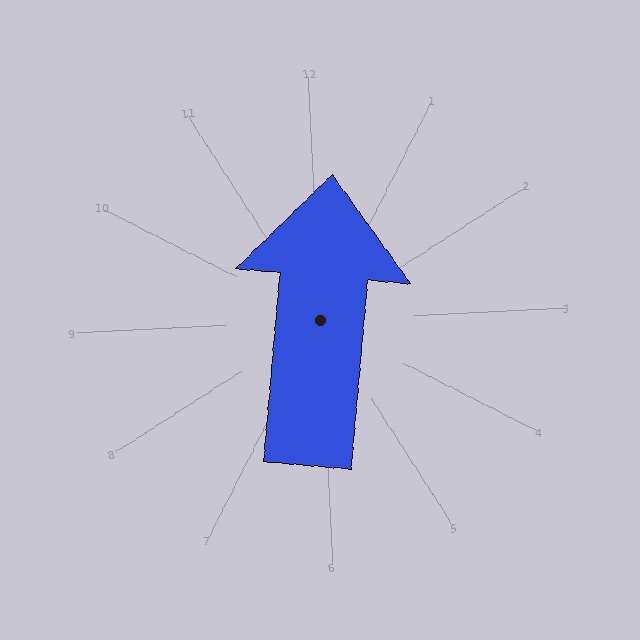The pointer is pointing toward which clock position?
Roughly 12 o'clock.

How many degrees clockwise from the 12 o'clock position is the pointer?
Approximately 8 degrees.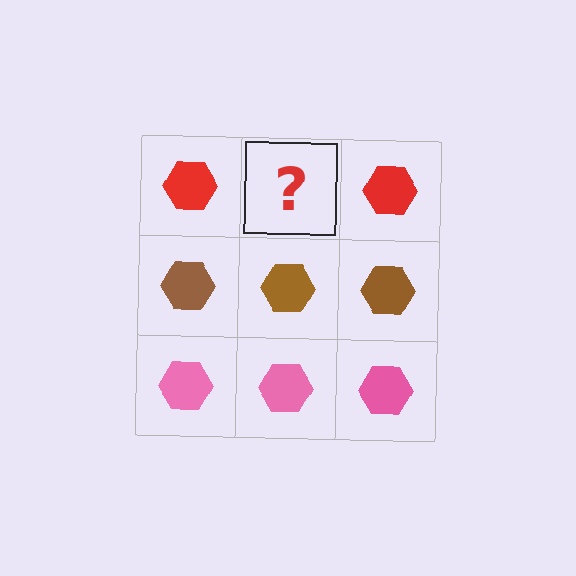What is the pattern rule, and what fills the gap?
The rule is that each row has a consistent color. The gap should be filled with a red hexagon.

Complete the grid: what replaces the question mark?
The question mark should be replaced with a red hexagon.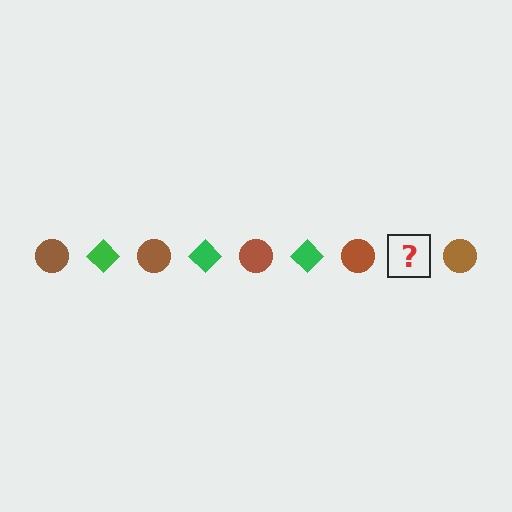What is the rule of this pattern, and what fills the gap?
The rule is that the pattern alternates between brown circle and green diamond. The gap should be filled with a green diamond.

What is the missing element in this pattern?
The missing element is a green diamond.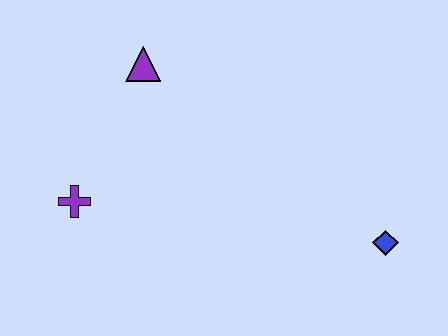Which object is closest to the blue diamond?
The purple triangle is closest to the blue diamond.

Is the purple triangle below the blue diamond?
No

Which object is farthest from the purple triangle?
The blue diamond is farthest from the purple triangle.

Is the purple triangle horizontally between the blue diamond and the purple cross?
Yes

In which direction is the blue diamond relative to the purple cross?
The blue diamond is to the right of the purple cross.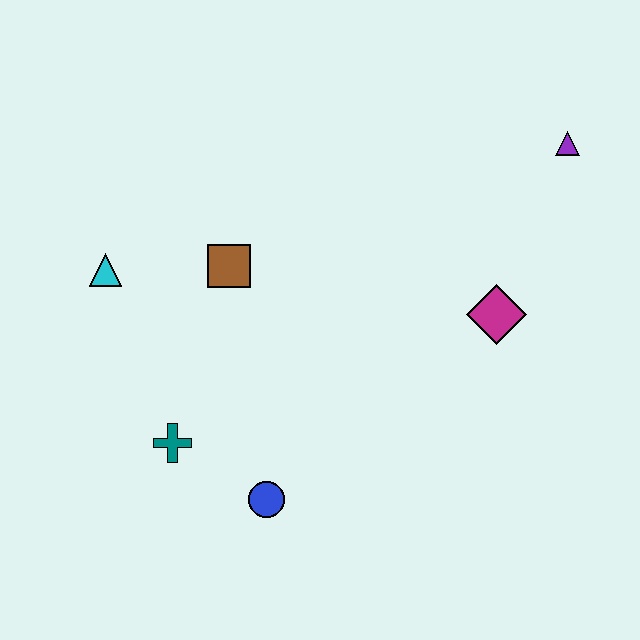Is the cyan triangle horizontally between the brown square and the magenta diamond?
No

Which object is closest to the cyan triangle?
The brown square is closest to the cyan triangle.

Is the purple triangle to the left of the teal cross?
No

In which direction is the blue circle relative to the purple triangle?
The blue circle is below the purple triangle.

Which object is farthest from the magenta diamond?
The cyan triangle is farthest from the magenta diamond.